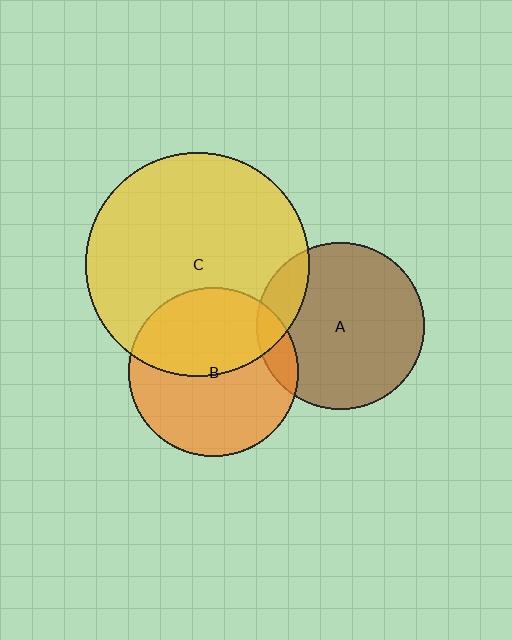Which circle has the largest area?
Circle C (yellow).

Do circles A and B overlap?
Yes.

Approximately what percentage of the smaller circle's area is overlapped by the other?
Approximately 10%.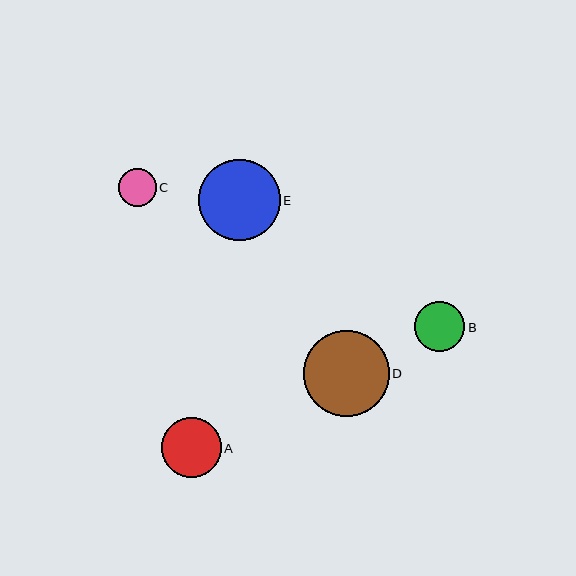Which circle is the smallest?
Circle C is the smallest with a size of approximately 38 pixels.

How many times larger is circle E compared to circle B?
Circle E is approximately 1.6 times the size of circle B.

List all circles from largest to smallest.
From largest to smallest: D, E, A, B, C.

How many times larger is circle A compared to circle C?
Circle A is approximately 1.6 times the size of circle C.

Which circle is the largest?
Circle D is the largest with a size of approximately 85 pixels.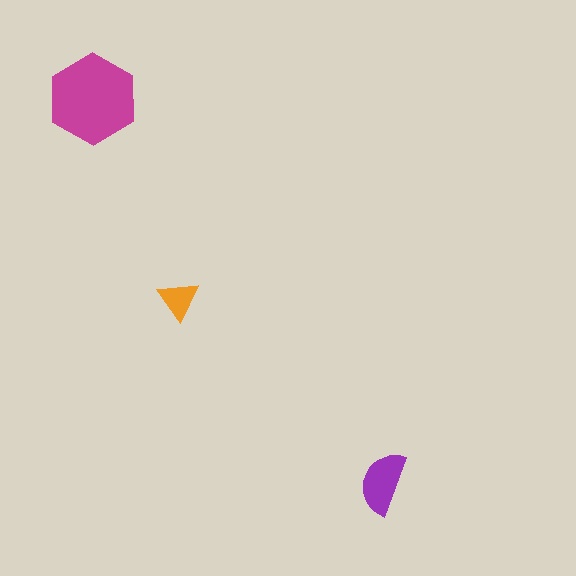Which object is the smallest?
The orange triangle.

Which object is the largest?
The magenta hexagon.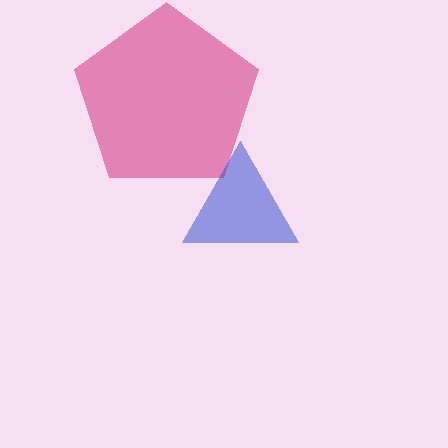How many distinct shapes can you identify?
There are 2 distinct shapes: a pink pentagon, a blue triangle.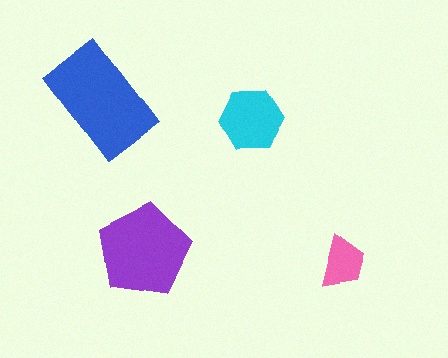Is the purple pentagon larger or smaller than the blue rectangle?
Smaller.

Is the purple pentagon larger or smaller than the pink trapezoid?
Larger.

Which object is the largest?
The blue rectangle.